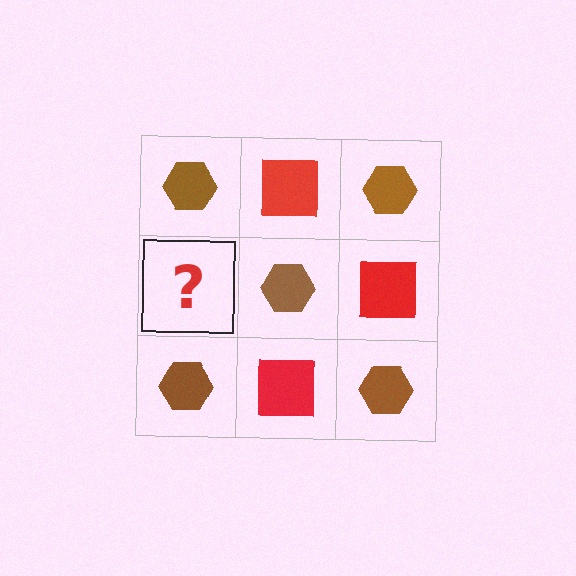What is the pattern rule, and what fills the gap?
The rule is that it alternates brown hexagon and red square in a checkerboard pattern. The gap should be filled with a red square.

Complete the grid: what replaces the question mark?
The question mark should be replaced with a red square.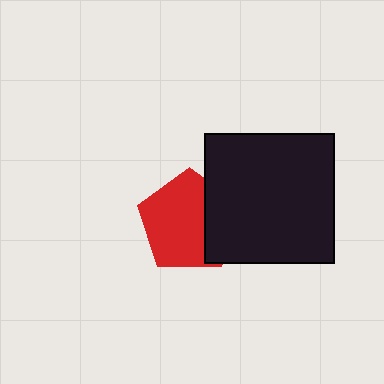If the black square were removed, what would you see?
You would see the complete red pentagon.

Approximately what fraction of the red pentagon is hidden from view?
Roughly 31% of the red pentagon is hidden behind the black square.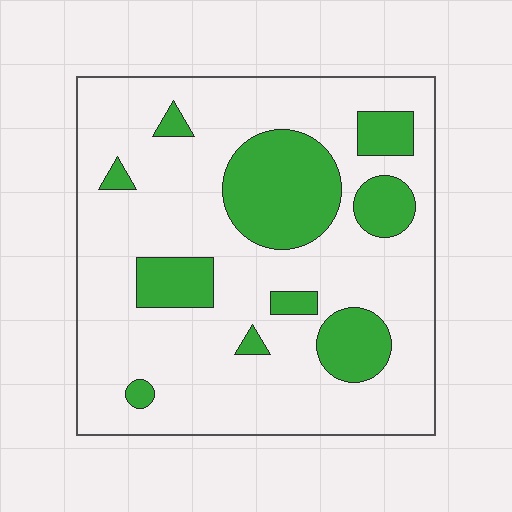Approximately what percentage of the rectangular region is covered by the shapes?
Approximately 25%.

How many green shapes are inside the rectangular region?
10.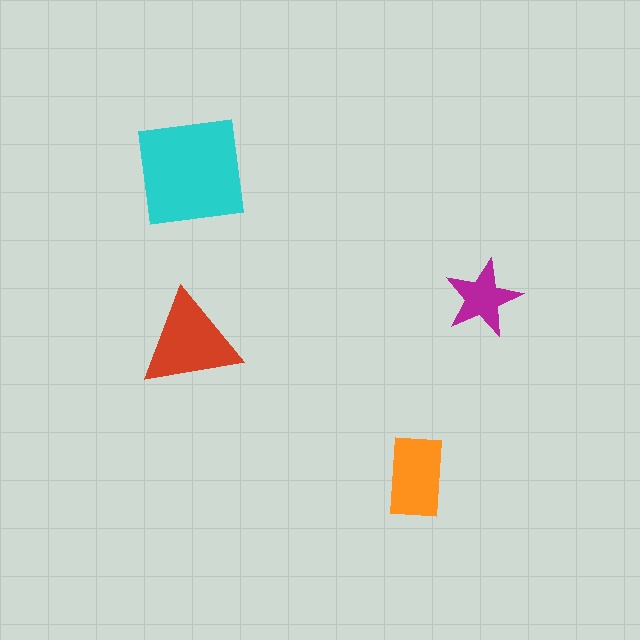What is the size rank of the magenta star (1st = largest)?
4th.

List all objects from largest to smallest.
The cyan square, the red triangle, the orange rectangle, the magenta star.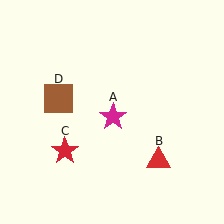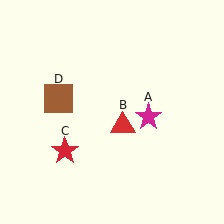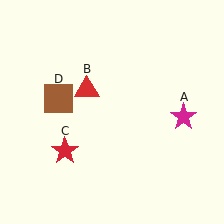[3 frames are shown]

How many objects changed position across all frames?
2 objects changed position: magenta star (object A), red triangle (object B).